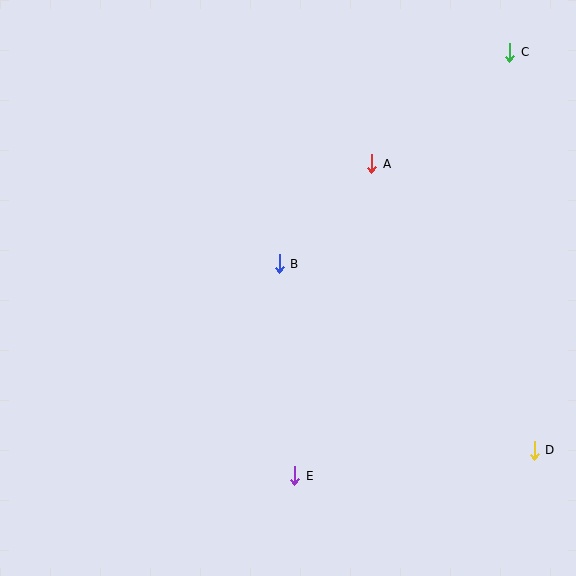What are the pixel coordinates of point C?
Point C is at (510, 52).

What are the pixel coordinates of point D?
Point D is at (534, 450).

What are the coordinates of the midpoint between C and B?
The midpoint between C and B is at (395, 158).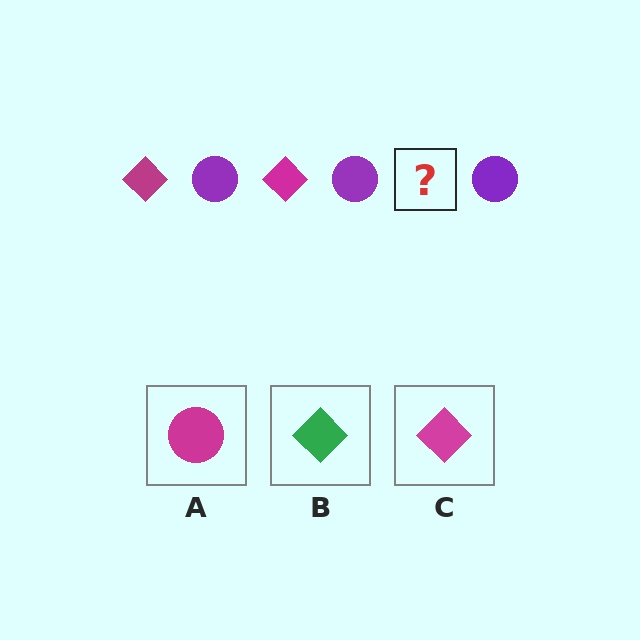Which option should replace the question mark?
Option C.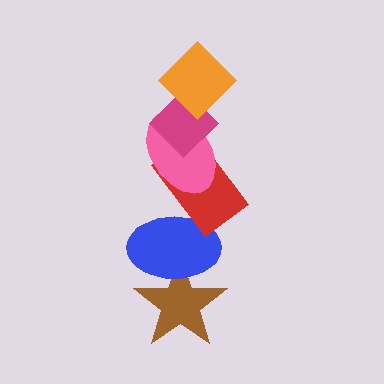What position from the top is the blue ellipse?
The blue ellipse is 5th from the top.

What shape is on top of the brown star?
The blue ellipse is on top of the brown star.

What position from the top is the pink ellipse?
The pink ellipse is 3rd from the top.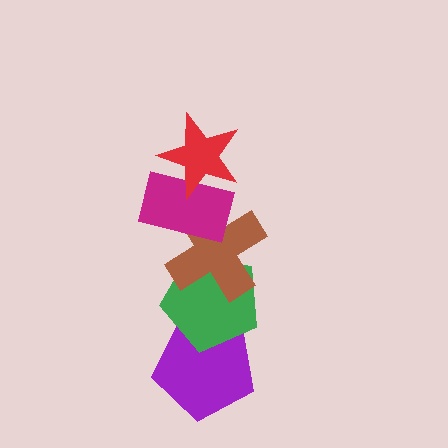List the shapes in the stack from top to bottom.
From top to bottom: the red star, the magenta rectangle, the brown cross, the green pentagon, the purple pentagon.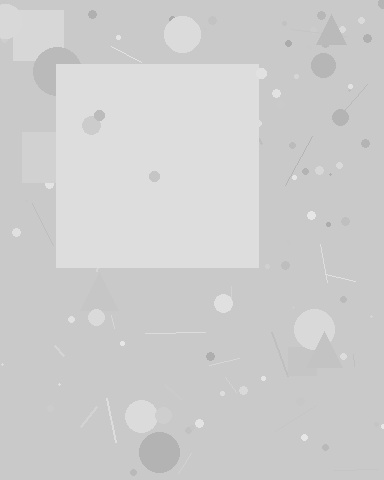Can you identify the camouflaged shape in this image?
The camouflaged shape is a square.